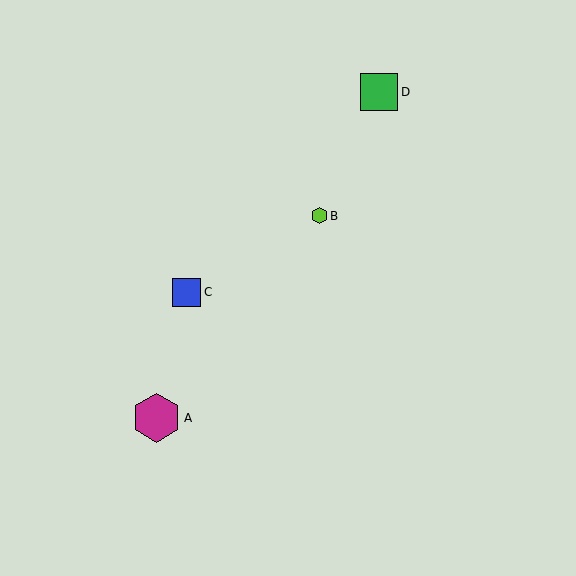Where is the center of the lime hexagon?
The center of the lime hexagon is at (319, 216).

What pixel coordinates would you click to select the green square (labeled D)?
Click at (379, 92) to select the green square D.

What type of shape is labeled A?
Shape A is a magenta hexagon.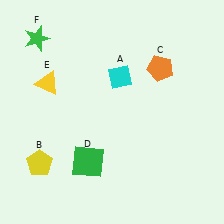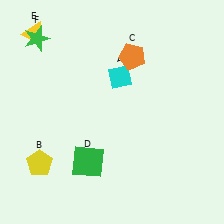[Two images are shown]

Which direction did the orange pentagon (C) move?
The orange pentagon (C) moved left.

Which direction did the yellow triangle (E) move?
The yellow triangle (E) moved up.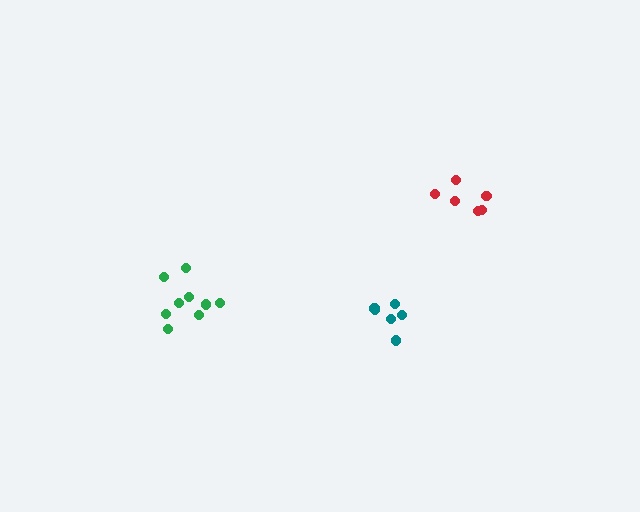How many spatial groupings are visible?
There are 3 spatial groupings.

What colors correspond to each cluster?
The clusters are colored: green, red, teal.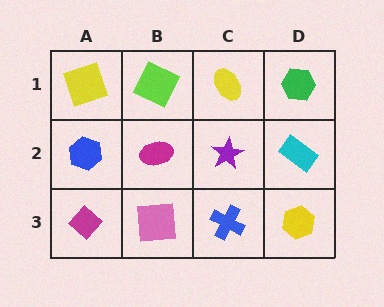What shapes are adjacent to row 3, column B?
A magenta ellipse (row 2, column B), a magenta diamond (row 3, column A), a blue cross (row 3, column C).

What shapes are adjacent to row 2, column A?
A yellow square (row 1, column A), a magenta diamond (row 3, column A), a magenta ellipse (row 2, column B).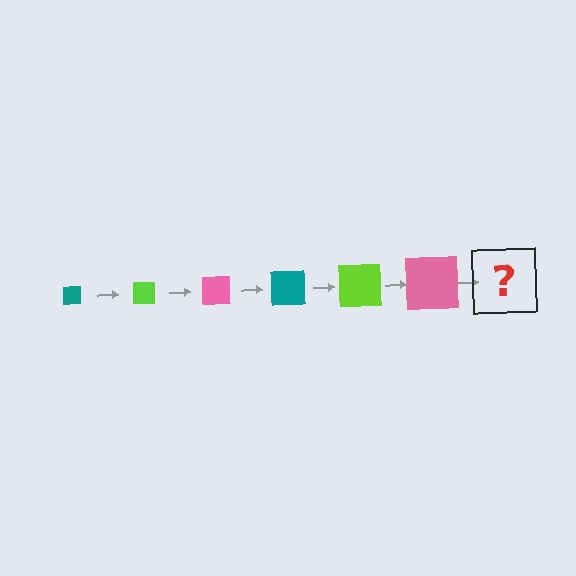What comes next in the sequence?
The next element should be a teal square, larger than the previous one.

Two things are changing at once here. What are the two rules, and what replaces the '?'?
The two rules are that the square grows larger each step and the color cycles through teal, lime, and pink. The '?' should be a teal square, larger than the previous one.